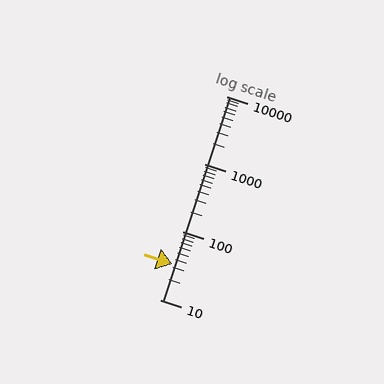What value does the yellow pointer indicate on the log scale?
The pointer indicates approximately 34.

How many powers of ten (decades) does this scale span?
The scale spans 3 decades, from 10 to 10000.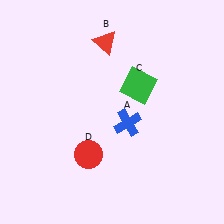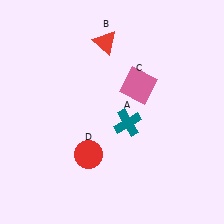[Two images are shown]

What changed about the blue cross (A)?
In Image 1, A is blue. In Image 2, it changed to teal.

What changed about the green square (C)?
In Image 1, C is green. In Image 2, it changed to pink.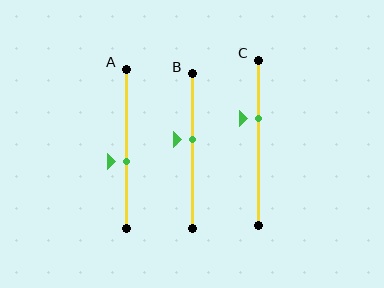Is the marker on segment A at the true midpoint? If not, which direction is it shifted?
No, the marker on segment A is shifted downward by about 8% of the segment length.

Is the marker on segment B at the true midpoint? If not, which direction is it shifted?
No, the marker on segment B is shifted upward by about 8% of the segment length.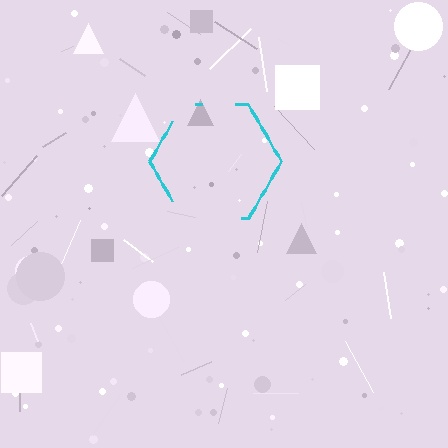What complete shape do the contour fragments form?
The contour fragments form a hexagon.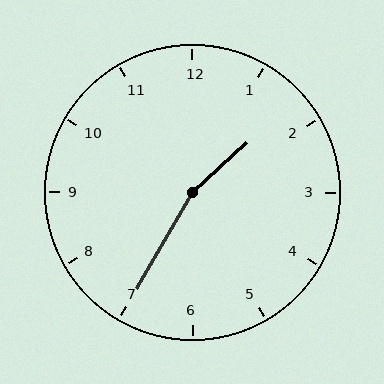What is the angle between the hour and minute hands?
Approximately 162 degrees.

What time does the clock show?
1:35.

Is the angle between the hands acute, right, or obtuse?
It is obtuse.